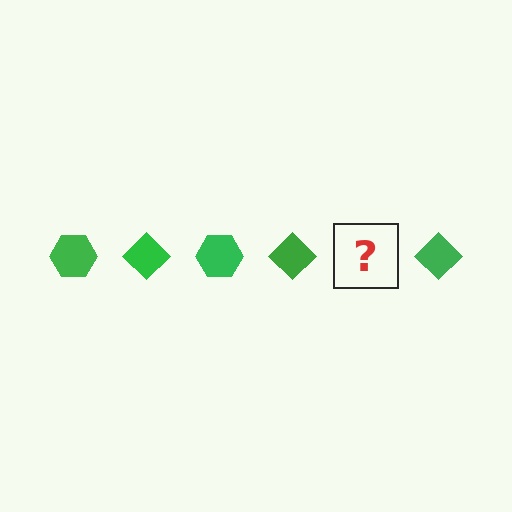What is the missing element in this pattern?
The missing element is a green hexagon.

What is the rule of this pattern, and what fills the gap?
The rule is that the pattern cycles through hexagon, diamond shapes in green. The gap should be filled with a green hexagon.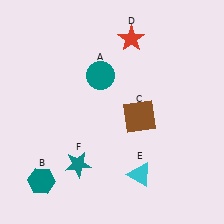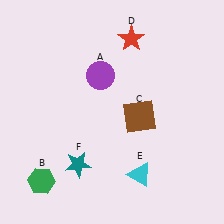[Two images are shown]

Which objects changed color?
A changed from teal to purple. B changed from teal to green.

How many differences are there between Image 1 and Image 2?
There are 2 differences between the two images.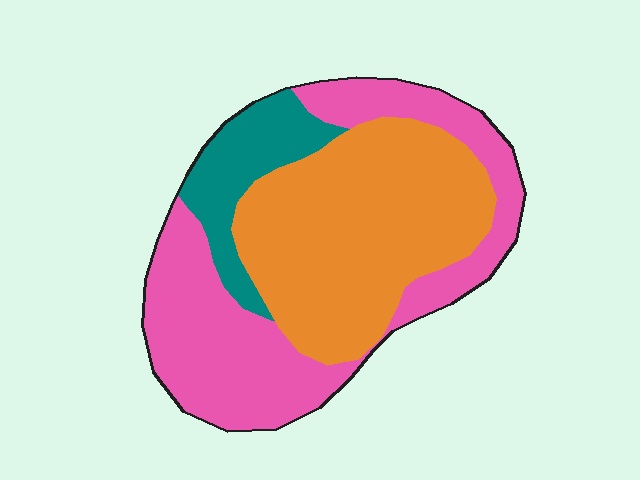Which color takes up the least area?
Teal, at roughly 15%.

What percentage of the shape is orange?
Orange covers about 45% of the shape.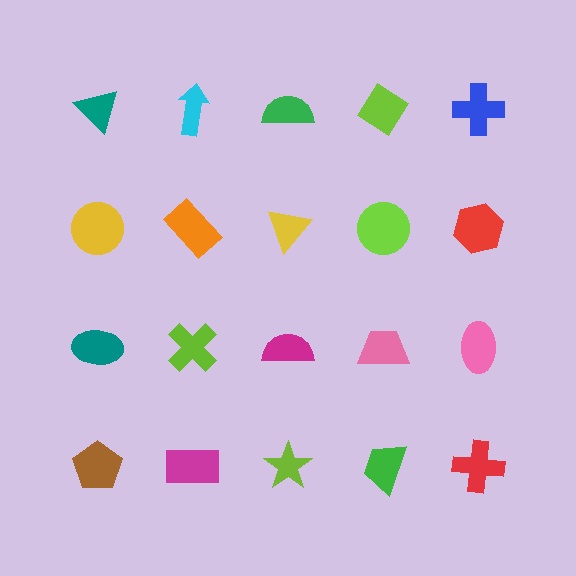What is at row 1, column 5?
A blue cross.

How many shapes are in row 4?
5 shapes.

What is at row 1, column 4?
A lime diamond.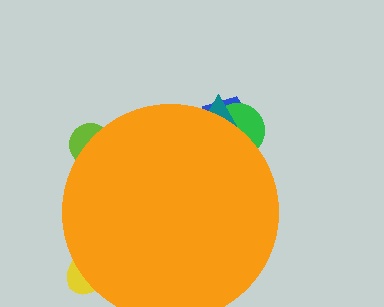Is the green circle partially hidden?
Yes, the green circle is partially hidden behind the orange circle.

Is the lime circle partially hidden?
Yes, the lime circle is partially hidden behind the orange circle.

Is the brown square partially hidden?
Yes, the brown square is partially hidden behind the orange circle.